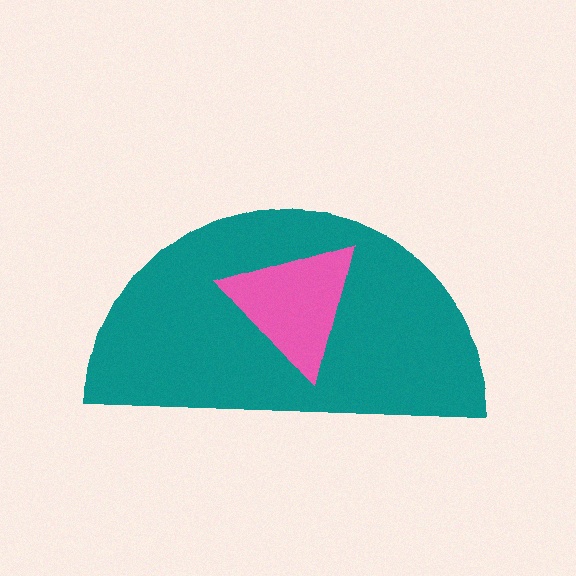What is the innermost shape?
The pink triangle.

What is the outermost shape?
The teal semicircle.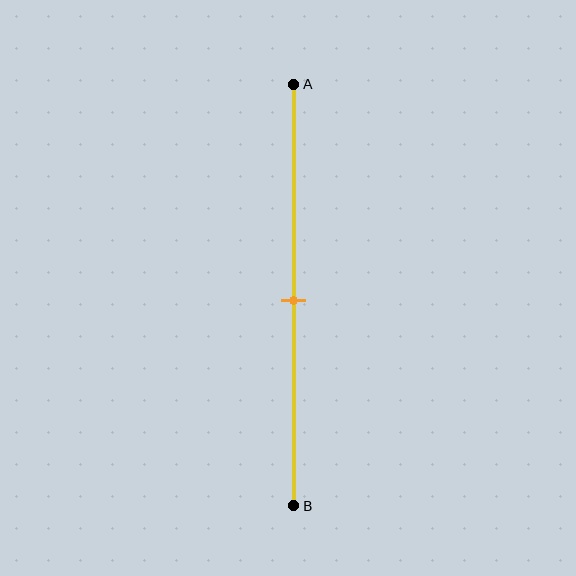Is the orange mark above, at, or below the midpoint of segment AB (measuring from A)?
The orange mark is approximately at the midpoint of segment AB.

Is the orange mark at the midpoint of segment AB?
Yes, the mark is approximately at the midpoint.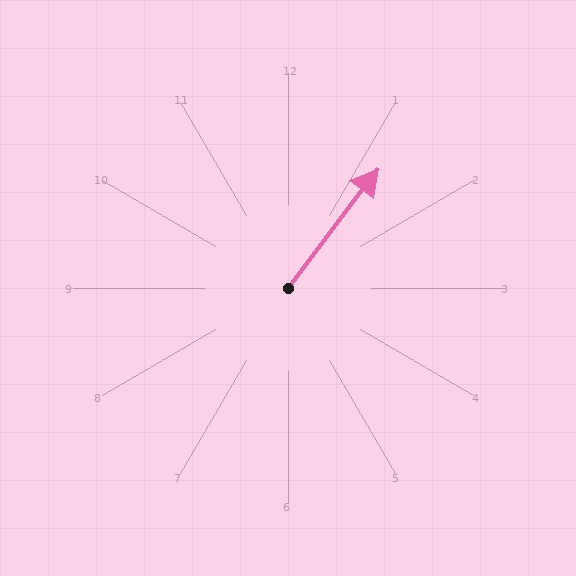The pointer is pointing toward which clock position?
Roughly 1 o'clock.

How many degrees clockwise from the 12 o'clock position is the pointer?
Approximately 37 degrees.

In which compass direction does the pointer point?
Northeast.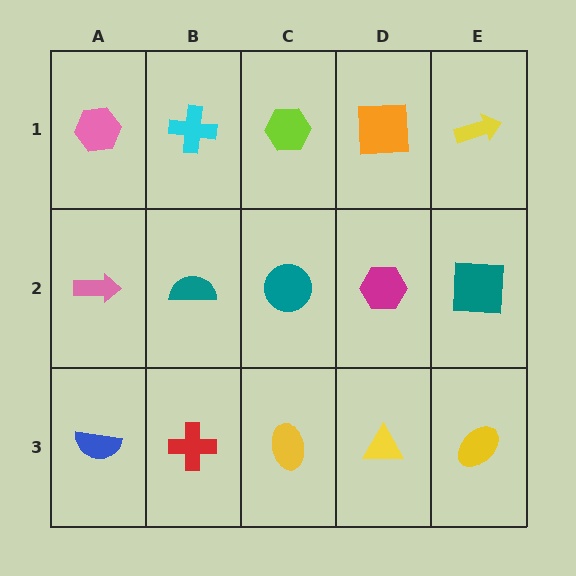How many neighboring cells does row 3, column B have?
3.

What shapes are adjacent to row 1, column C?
A teal circle (row 2, column C), a cyan cross (row 1, column B), an orange square (row 1, column D).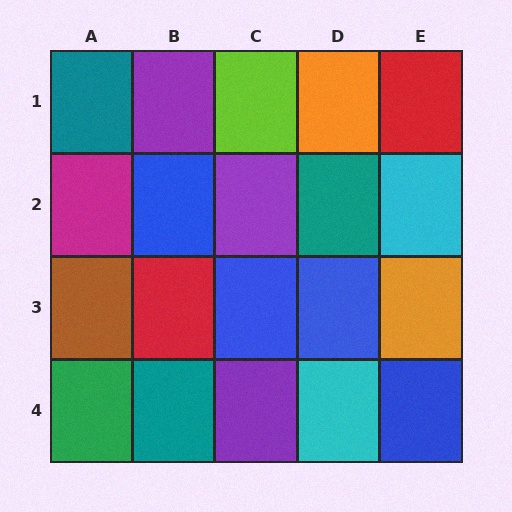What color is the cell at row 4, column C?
Purple.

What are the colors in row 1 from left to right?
Teal, purple, lime, orange, red.